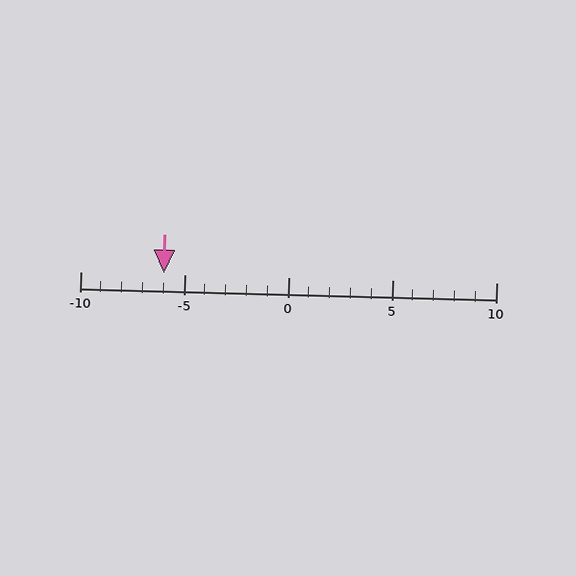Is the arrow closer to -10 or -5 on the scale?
The arrow is closer to -5.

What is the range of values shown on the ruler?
The ruler shows values from -10 to 10.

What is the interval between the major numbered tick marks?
The major tick marks are spaced 5 units apart.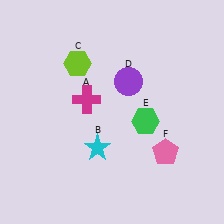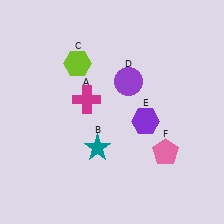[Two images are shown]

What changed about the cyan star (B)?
In Image 1, B is cyan. In Image 2, it changed to teal.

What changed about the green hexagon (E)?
In Image 1, E is green. In Image 2, it changed to purple.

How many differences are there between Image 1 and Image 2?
There are 2 differences between the two images.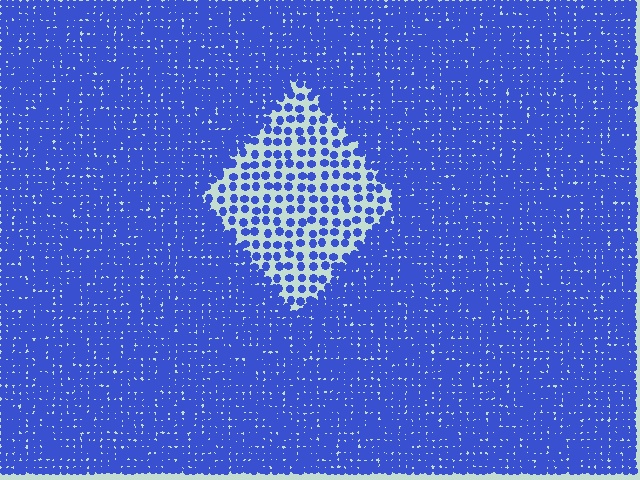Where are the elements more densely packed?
The elements are more densely packed outside the diamond boundary.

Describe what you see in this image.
The image contains small blue elements arranged at two different densities. A diamond-shaped region is visible where the elements are less densely packed than the surrounding area.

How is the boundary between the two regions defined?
The boundary is defined by a change in element density (approximately 2.8x ratio). All elements are the same color, size, and shape.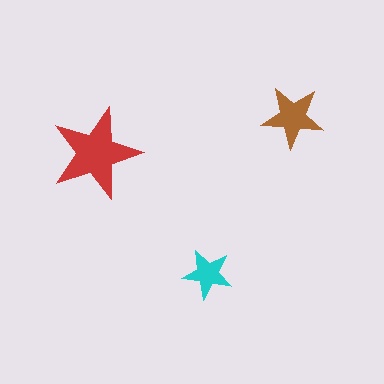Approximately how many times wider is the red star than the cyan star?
About 2 times wider.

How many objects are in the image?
There are 3 objects in the image.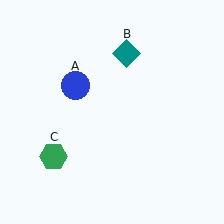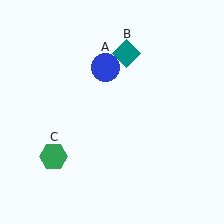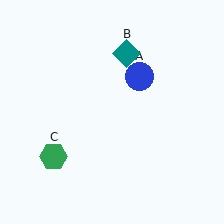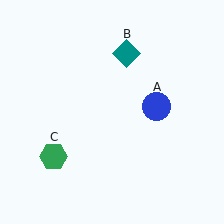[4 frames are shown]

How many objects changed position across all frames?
1 object changed position: blue circle (object A).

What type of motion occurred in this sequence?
The blue circle (object A) rotated clockwise around the center of the scene.